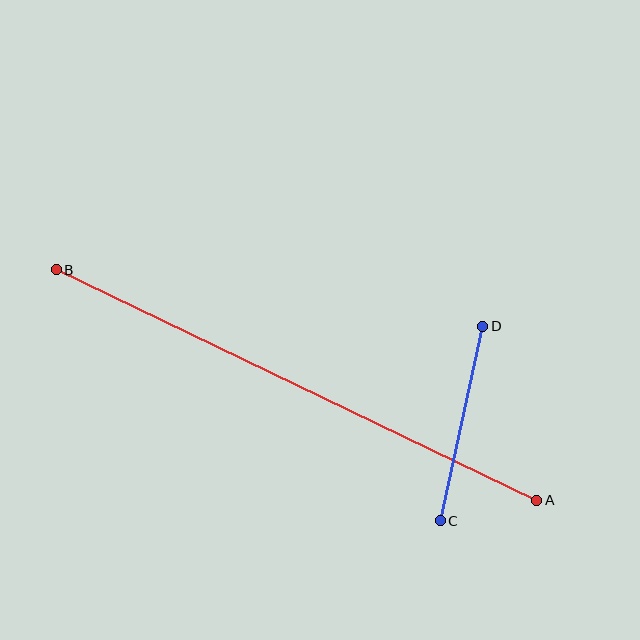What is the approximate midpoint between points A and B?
The midpoint is at approximately (296, 385) pixels.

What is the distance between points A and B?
The distance is approximately 533 pixels.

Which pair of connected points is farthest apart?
Points A and B are farthest apart.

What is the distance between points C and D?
The distance is approximately 199 pixels.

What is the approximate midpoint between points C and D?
The midpoint is at approximately (462, 423) pixels.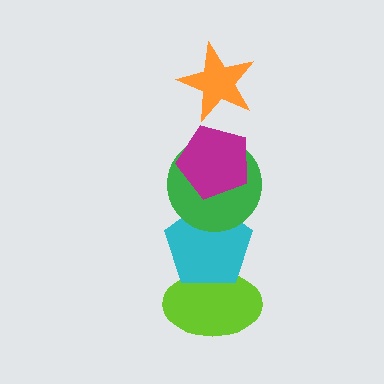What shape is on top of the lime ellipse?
The cyan pentagon is on top of the lime ellipse.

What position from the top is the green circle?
The green circle is 3rd from the top.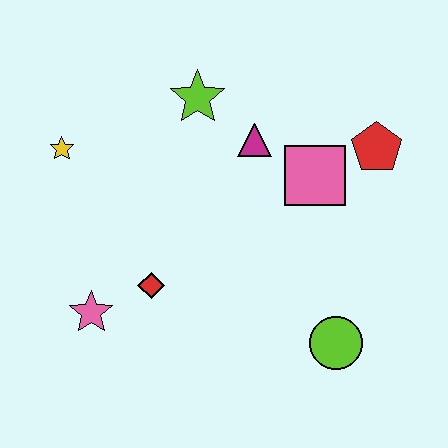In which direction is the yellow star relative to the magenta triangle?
The yellow star is to the left of the magenta triangle.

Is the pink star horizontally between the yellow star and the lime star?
Yes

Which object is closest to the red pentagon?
The pink square is closest to the red pentagon.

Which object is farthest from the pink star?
The red pentagon is farthest from the pink star.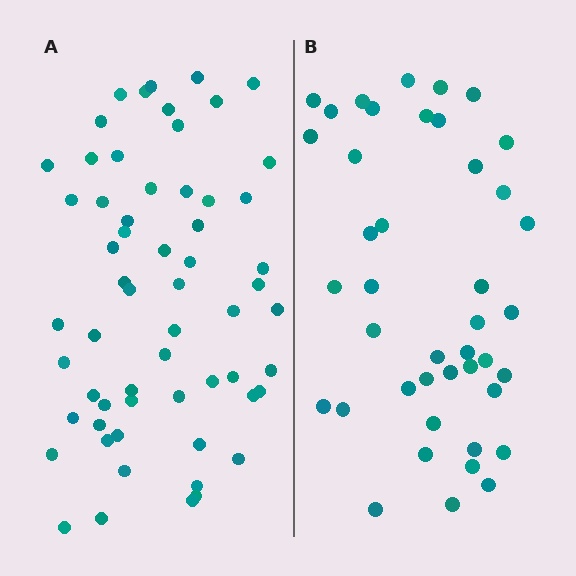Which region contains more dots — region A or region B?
Region A (the left region) has more dots.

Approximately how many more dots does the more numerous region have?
Region A has approximately 20 more dots than region B.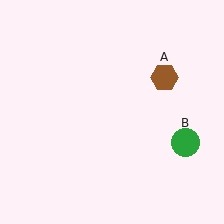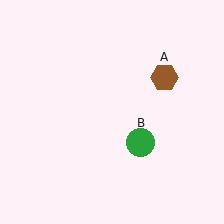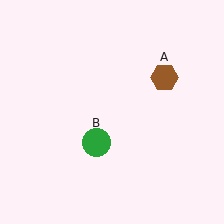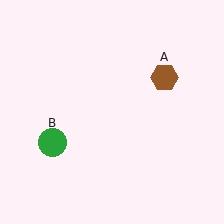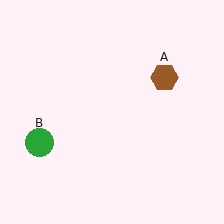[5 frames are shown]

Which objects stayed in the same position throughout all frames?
Brown hexagon (object A) remained stationary.